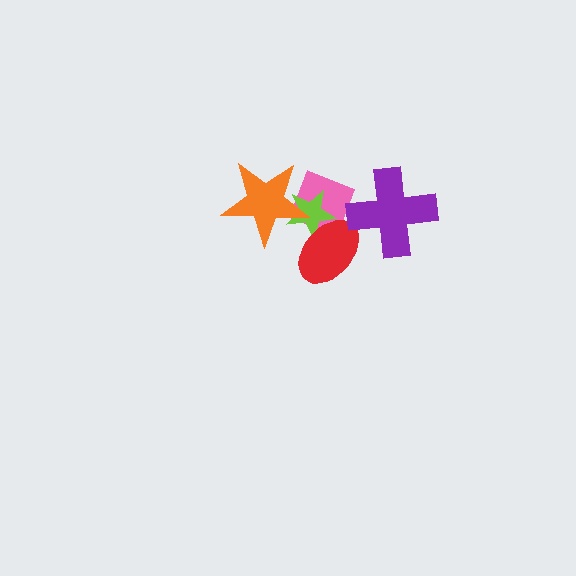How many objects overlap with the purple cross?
0 objects overlap with the purple cross.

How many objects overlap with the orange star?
2 objects overlap with the orange star.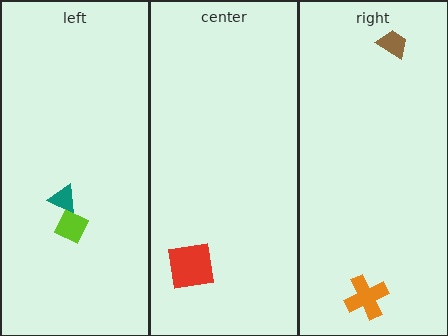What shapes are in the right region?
The orange cross, the brown trapezoid.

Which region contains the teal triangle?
The left region.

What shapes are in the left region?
The teal triangle, the lime diamond.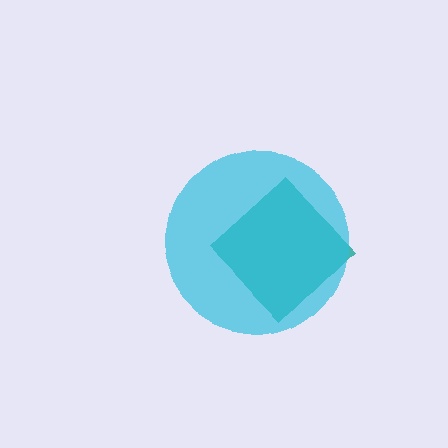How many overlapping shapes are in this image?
There are 2 overlapping shapes in the image.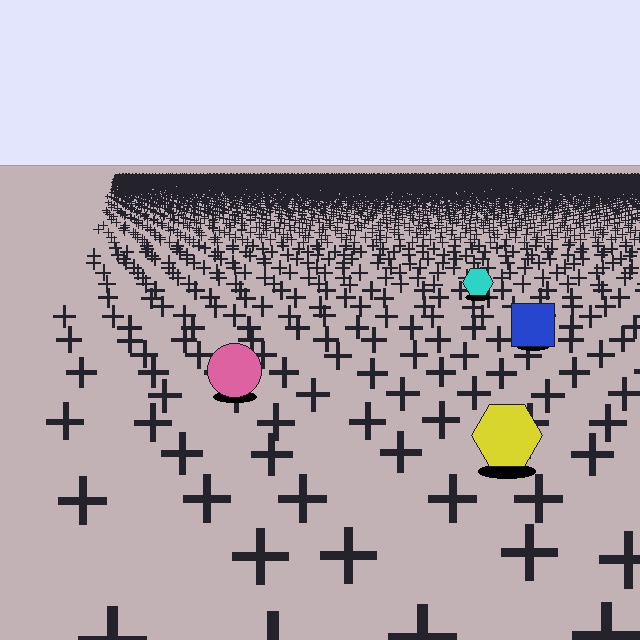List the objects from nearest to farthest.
From nearest to farthest: the yellow hexagon, the pink circle, the blue square, the cyan hexagon.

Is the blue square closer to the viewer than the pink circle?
No. The pink circle is closer — you can tell from the texture gradient: the ground texture is coarser near it.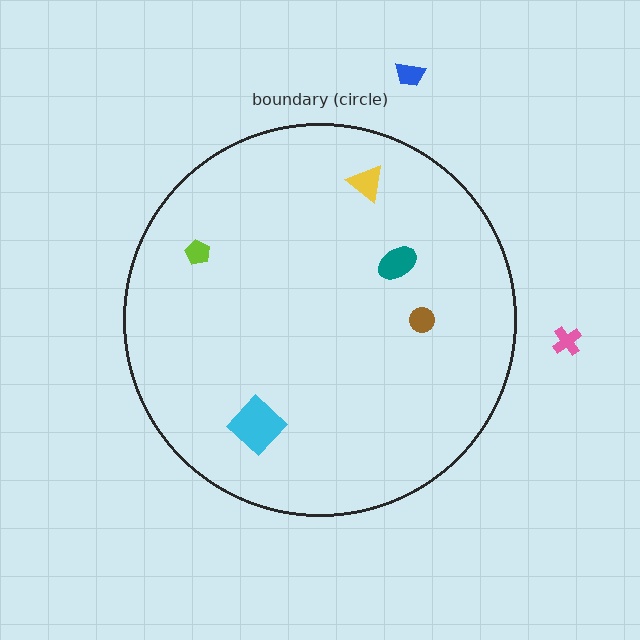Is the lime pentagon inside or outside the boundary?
Inside.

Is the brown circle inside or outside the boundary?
Inside.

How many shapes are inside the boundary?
5 inside, 2 outside.